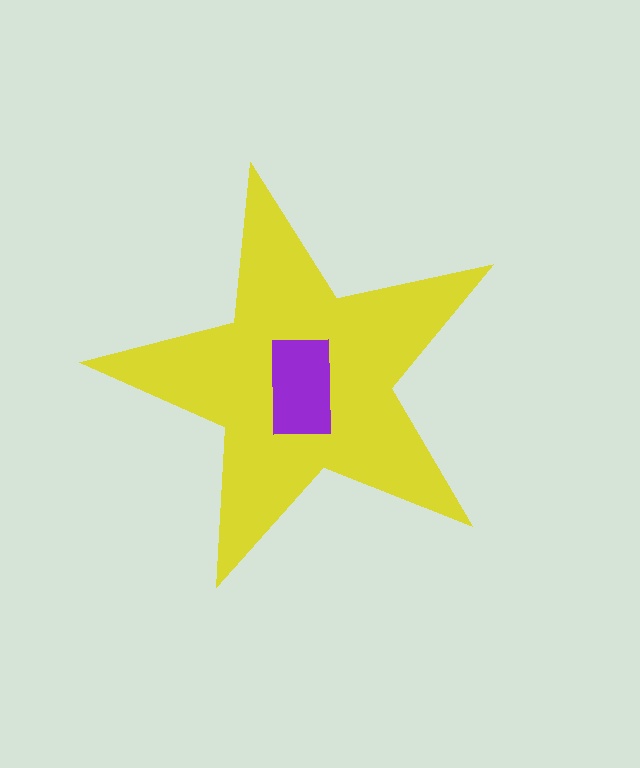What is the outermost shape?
The yellow star.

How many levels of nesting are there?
2.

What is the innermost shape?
The purple rectangle.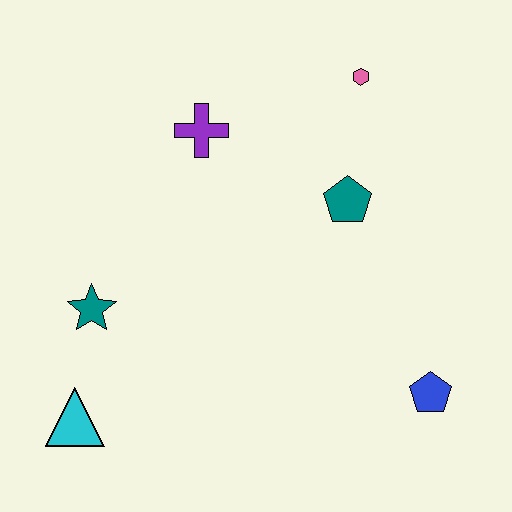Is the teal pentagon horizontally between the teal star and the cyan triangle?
No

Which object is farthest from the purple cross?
The blue pentagon is farthest from the purple cross.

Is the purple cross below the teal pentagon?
No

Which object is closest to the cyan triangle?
The teal star is closest to the cyan triangle.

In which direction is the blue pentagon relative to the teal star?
The blue pentagon is to the right of the teal star.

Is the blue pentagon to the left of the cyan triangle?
No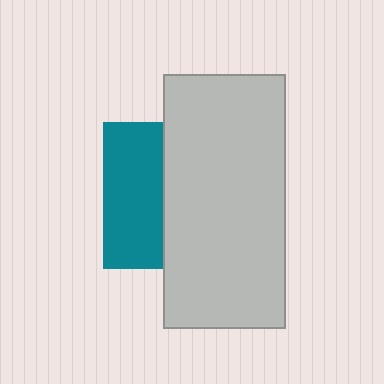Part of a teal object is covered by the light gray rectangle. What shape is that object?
It is a square.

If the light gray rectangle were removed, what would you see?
You would see the complete teal square.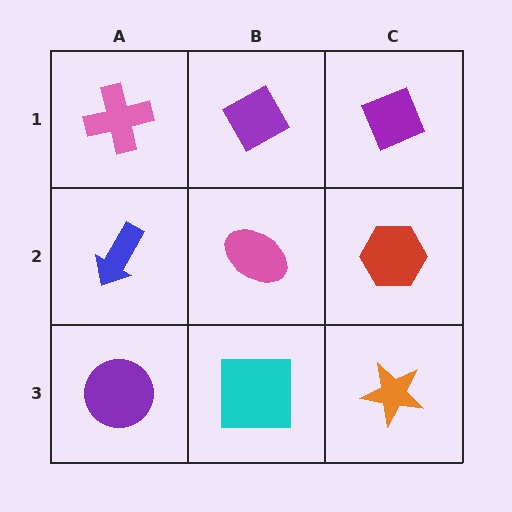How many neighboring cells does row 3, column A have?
2.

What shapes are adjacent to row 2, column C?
A purple diamond (row 1, column C), an orange star (row 3, column C), a pink ellipse (row 2, column B).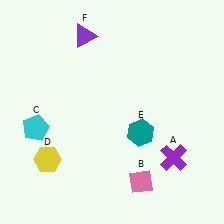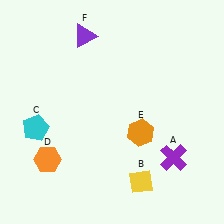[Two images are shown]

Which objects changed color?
B changed from pink to yellow. D changed from yellow to orange. E changed from teal to orange.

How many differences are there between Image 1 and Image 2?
There are 3 differences between the two images.